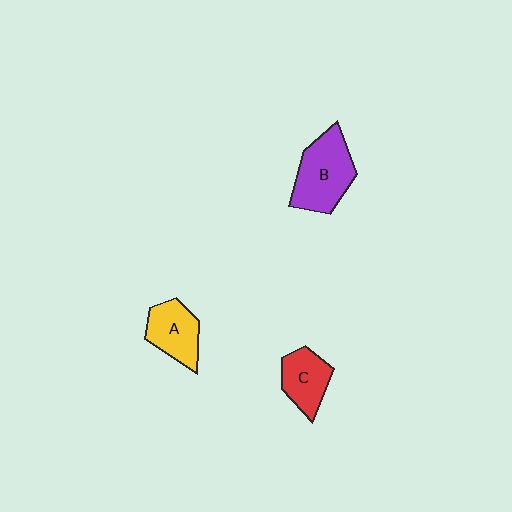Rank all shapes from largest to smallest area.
From largest to smallest: B (purple), A (yellow), C (red).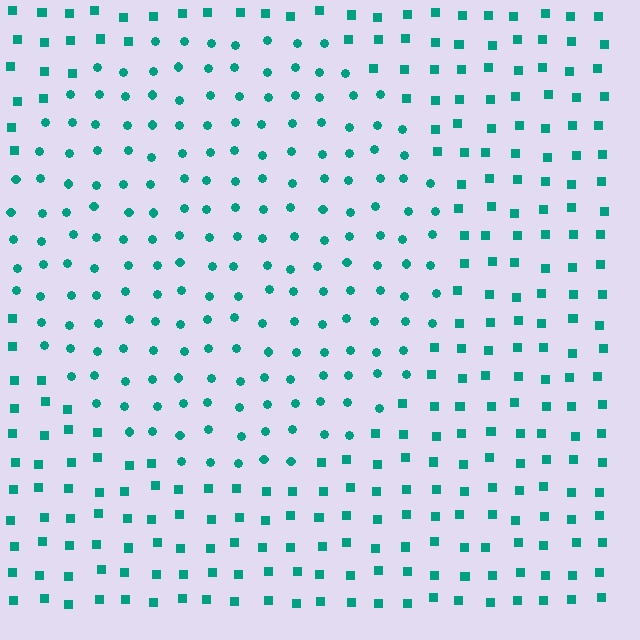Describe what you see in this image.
The image is filled with small teal elements arranged in a uniform grid. A circle-shaped region contains circles, while the surrounding area contains squares. The boundary is defined purely by the change in element shape.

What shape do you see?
I see a circle.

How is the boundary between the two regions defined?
The boundary is defined by a change in element shape: circles inside vs. squares outside. All elements share the same color and spacing.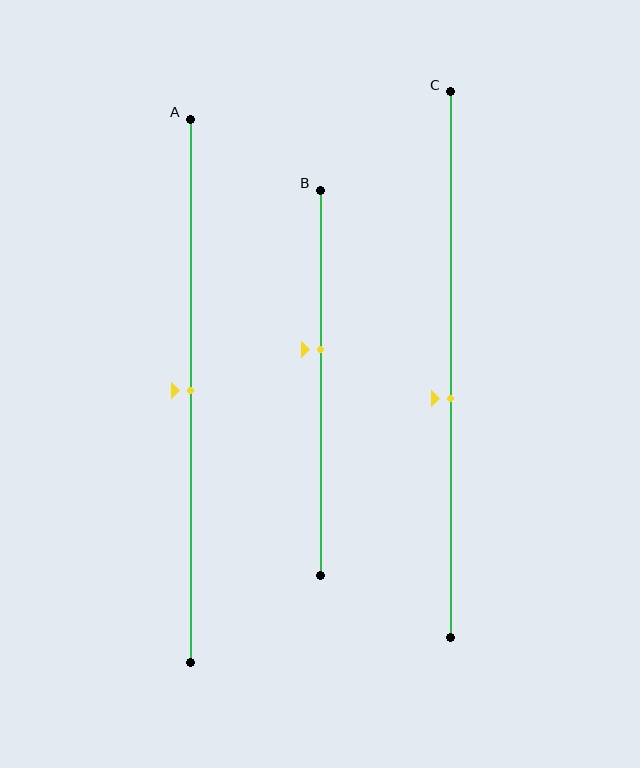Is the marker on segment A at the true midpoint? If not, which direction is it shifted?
Yes, the marker on segment A is at the true midpoint.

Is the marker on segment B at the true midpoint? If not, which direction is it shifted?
No, the marker on segment B is shifted upward by about 9% of the segment length.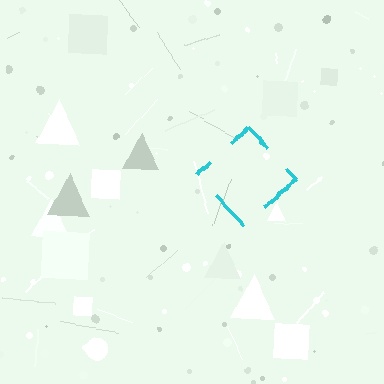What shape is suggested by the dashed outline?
The dashed outline suggests a diamond.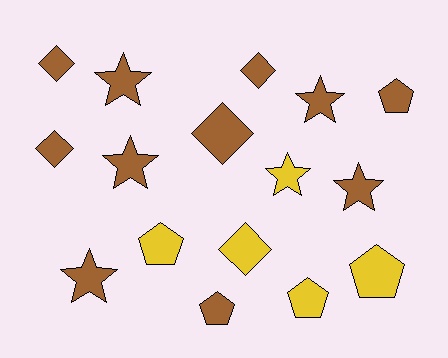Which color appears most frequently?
Brown, with 11 objects.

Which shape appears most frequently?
Star, with 6 objects.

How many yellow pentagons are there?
There are 3 yellow pentagons.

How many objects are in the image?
There are 16 objects.